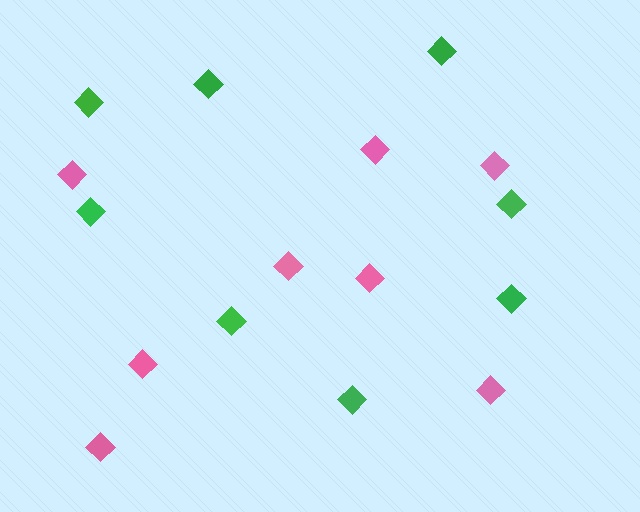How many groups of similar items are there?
There are 2 groups: one group of green diamonds (8) and one group of pink diamonds (8).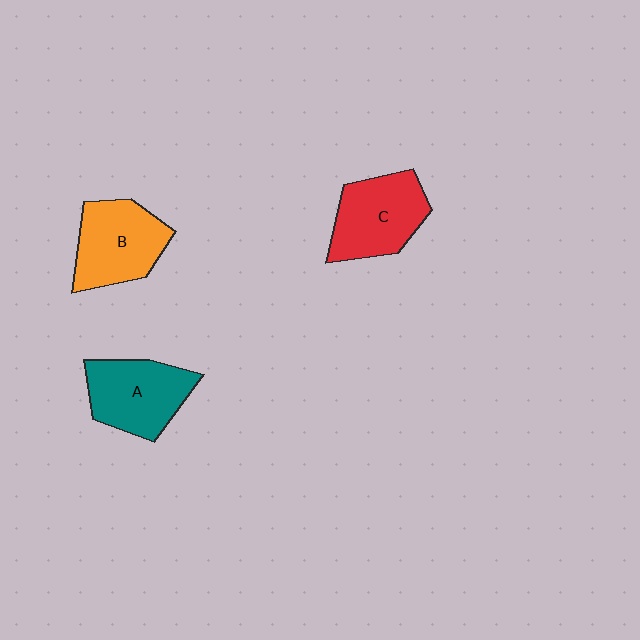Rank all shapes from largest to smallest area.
From largest to smallest: B (orange), C (red), A (teal).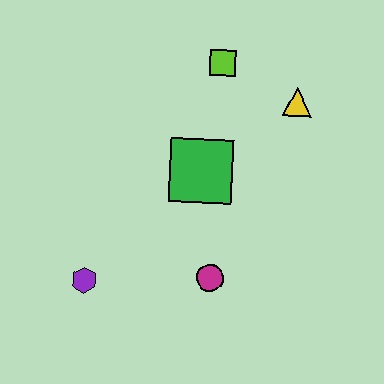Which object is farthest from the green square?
The purple hexagon is farthest from the green square.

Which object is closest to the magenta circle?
The green square is closest to the magenta circle.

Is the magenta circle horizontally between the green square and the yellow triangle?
Yes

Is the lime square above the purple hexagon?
Yes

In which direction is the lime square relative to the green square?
The lime square is above the green square.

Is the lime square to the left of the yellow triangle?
Yes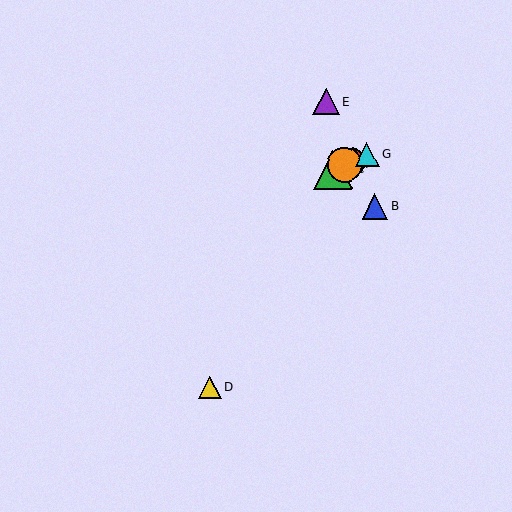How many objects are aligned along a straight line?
4 objects (A, C, F, G) are aligned along a straight line.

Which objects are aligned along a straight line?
Objects A, C, F, G are aligned along a straight line.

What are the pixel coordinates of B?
Object B is at (375, 207).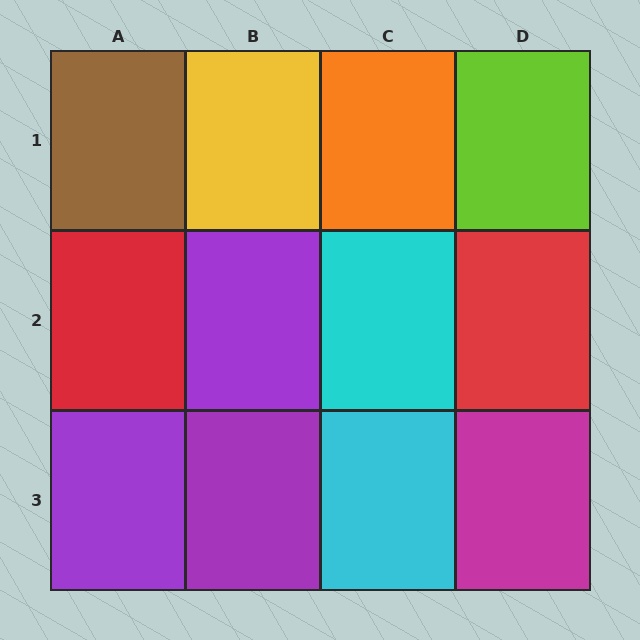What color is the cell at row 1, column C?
Orange.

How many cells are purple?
3 cells are purple.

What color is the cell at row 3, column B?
Purple.